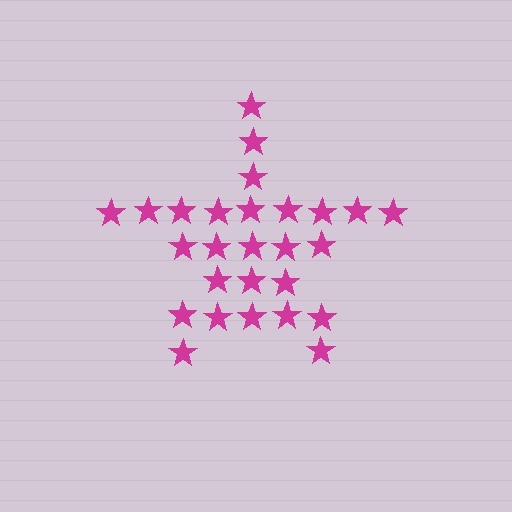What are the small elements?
The small elements are stars.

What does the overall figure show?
The overall figure shows a star.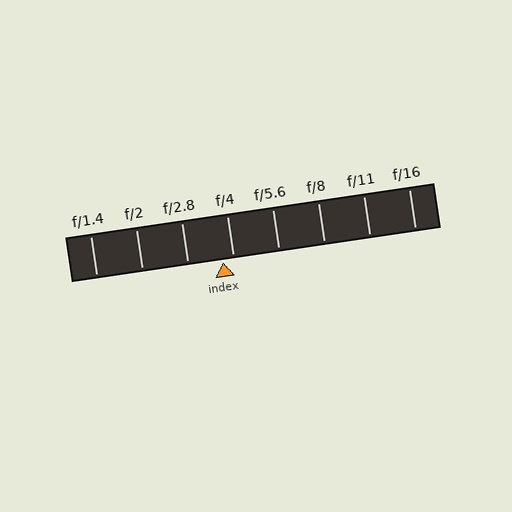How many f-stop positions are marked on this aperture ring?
There are 8 f-stop positions marked.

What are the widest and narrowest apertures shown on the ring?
The widest aperture shown is f/1.4 and the narrowest is f/16.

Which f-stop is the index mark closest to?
The index mark is closest to f/4.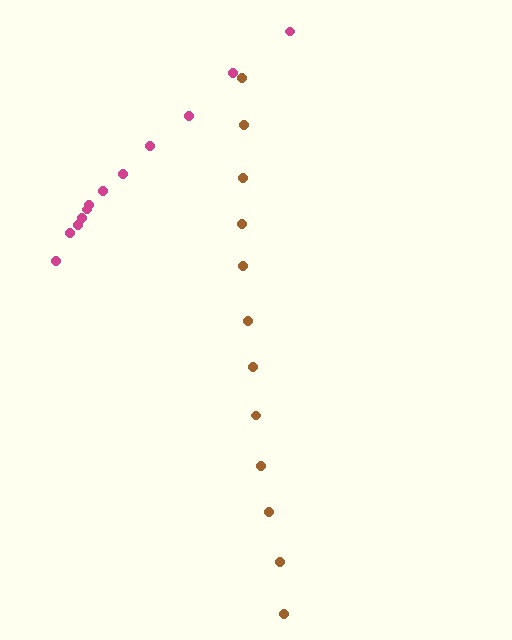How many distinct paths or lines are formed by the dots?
There are 2 distinct paths.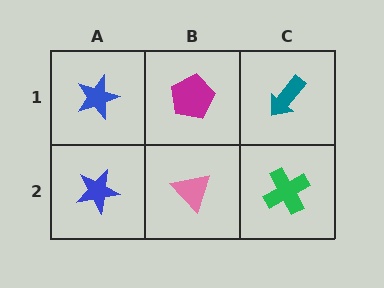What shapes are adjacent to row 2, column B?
A magenta pentagon (row 1, column B), a blue star (row 2, column A), a green cross (row 2, column C).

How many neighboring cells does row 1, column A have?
2.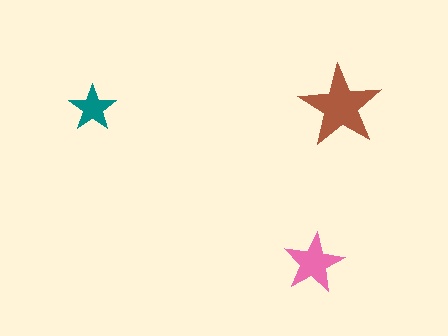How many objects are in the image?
There are 3 objects in the image.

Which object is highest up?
The brown star is topmost.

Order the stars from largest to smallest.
the brown one, the pink one, the teal one.